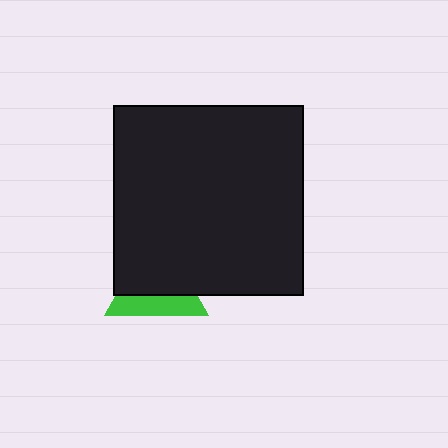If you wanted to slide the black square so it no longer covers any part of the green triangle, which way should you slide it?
Slide it up — that is the most direct way to separate the two shapes.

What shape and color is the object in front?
The object in front is a black square.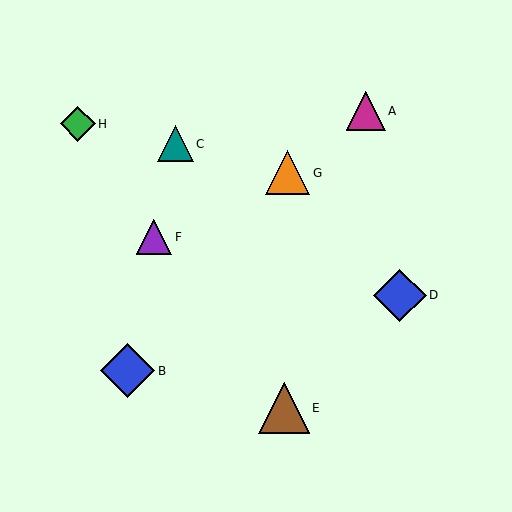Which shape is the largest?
The blue diamond (labeled B) is the largest.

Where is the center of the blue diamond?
The center of the blue diamond is at (400, 295).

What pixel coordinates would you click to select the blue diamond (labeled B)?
Click at (128, 371) to select the blue diamond B.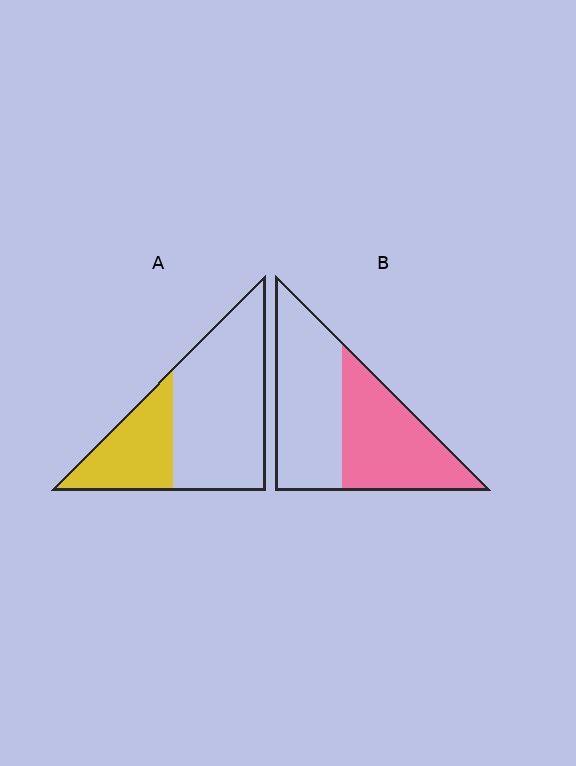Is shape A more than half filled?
No.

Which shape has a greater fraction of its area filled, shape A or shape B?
Shape B.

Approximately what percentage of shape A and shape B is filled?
A is approximately 30% and B is approximately 50%.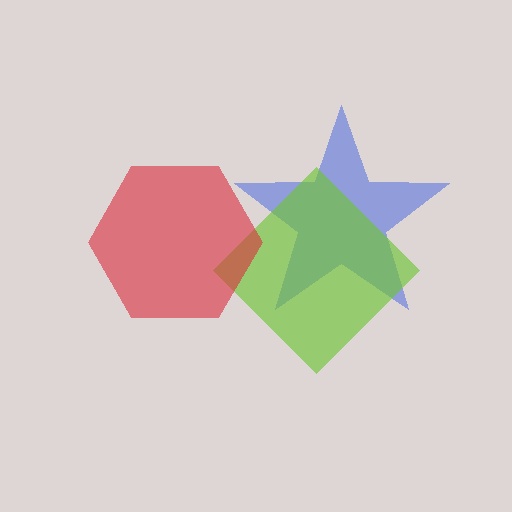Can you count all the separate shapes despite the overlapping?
Yes, there are 3 separate shapes.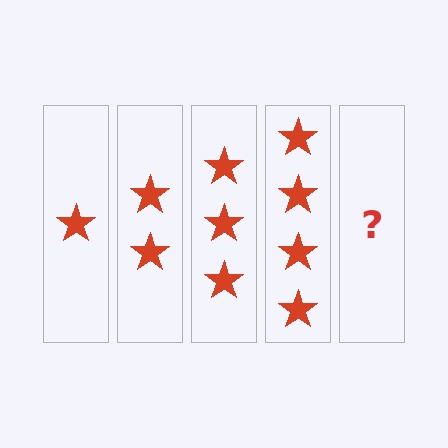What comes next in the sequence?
The next element should be 5 stars.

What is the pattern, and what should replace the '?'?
The pattern is that each step adds one more star. The '?' should be 5 stars.